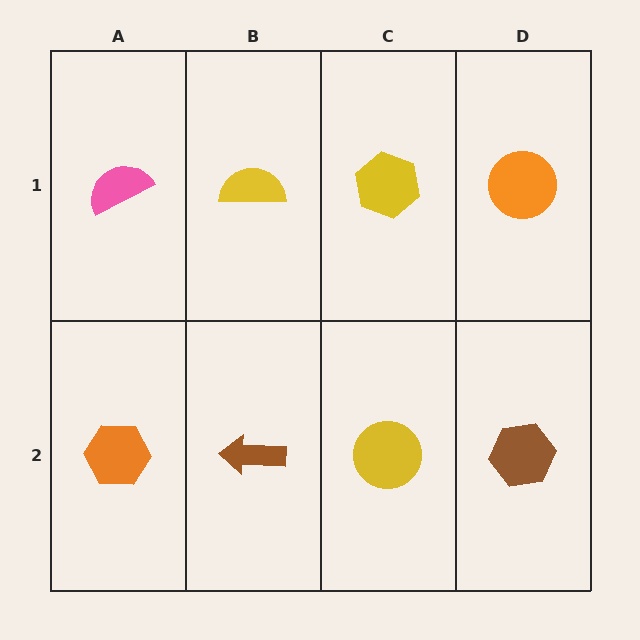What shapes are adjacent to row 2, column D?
An orange circle (row 1, column D), a yellow circle (row 2, column C).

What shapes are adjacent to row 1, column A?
An orange hexagon (row 2, column A), a yellow semicircle (row 1, column B).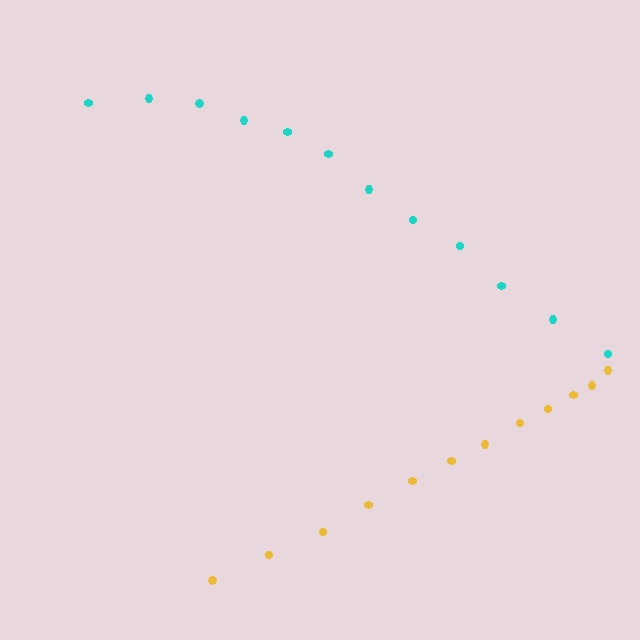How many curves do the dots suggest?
There are 2 distinct paths.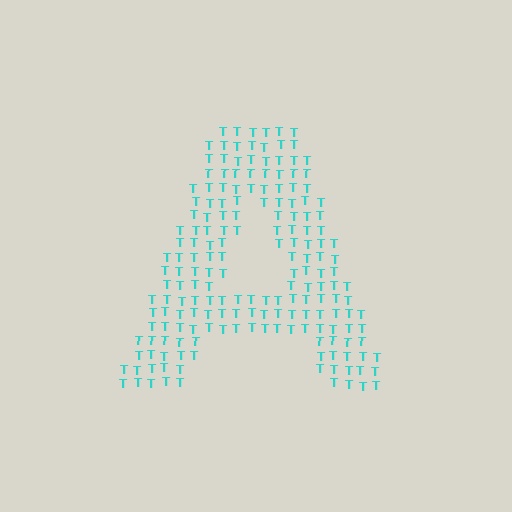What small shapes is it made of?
It is made of small letter T's.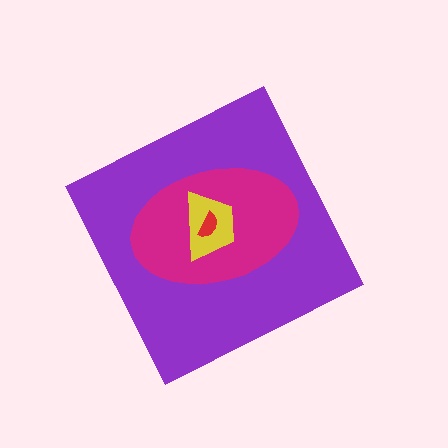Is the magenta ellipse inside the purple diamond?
Yes.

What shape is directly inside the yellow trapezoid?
The red semicircle.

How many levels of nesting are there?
4.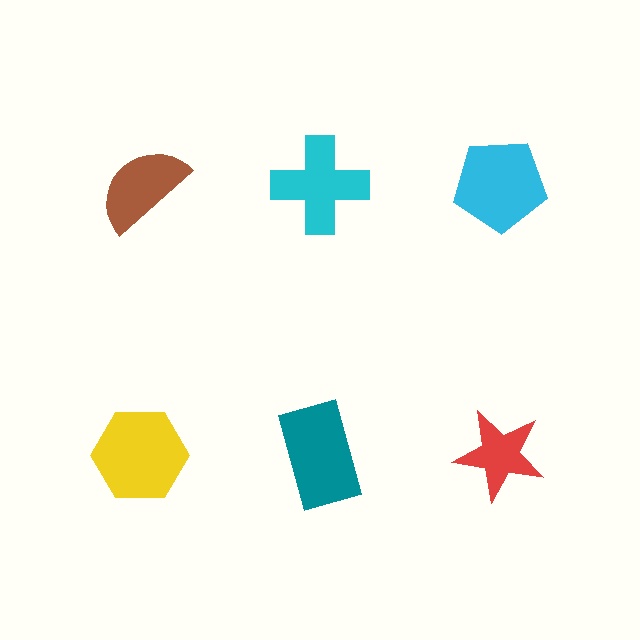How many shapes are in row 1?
3 shapes.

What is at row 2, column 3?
A red star.